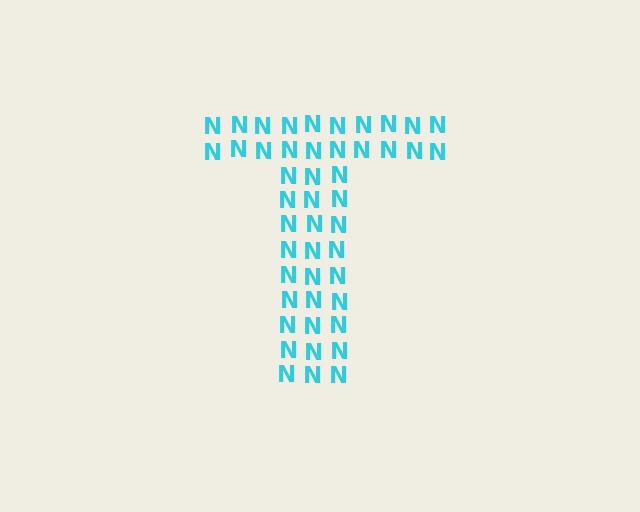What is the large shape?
The large shape is the letter T.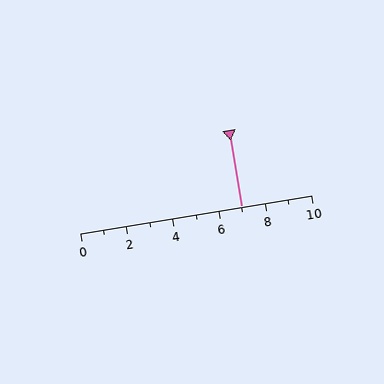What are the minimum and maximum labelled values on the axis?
The axis runs from 0 to 10.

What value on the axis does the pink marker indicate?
The marker indicates approximately 7.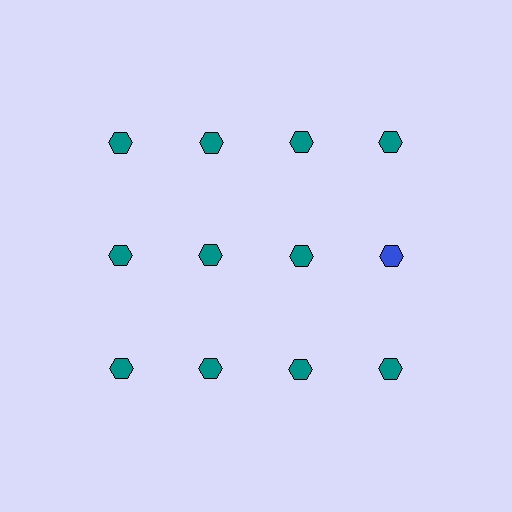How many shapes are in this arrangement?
There are 12 shapes arranged in a grid pattern.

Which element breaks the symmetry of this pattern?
The blue hexagon in the second row, second from right column breaks the symmetry. All other shapes are teal hexagons.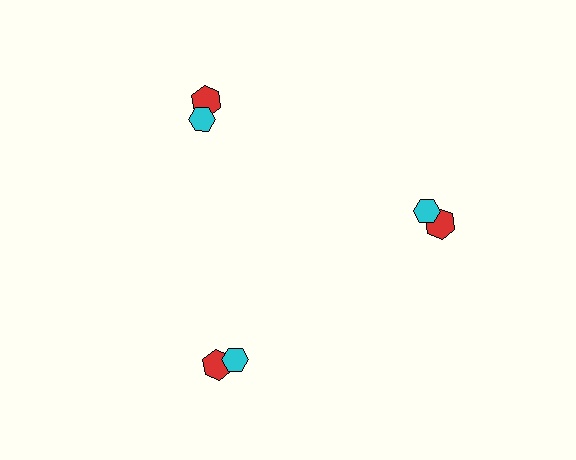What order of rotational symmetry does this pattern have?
This pattern has 3-fold rotational symmetry.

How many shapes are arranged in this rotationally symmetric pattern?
There are 6 shapes, arranged in 3 groups of 2.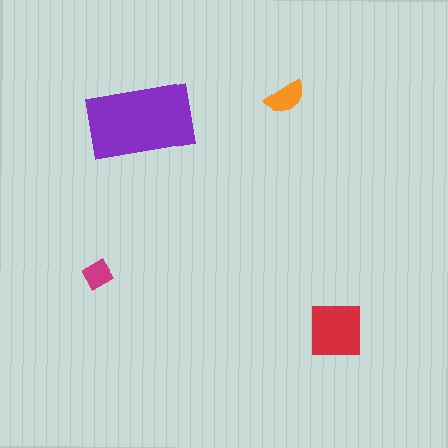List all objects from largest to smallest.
The purple rectangle, the red square, the orange semicircle, the magenta diamond.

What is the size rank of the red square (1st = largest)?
2nd.